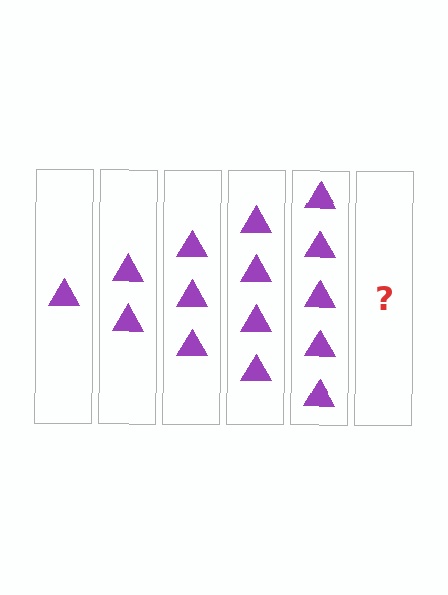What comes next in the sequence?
The next element should be 6 triangles.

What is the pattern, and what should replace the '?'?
The pattern is that each step adds one more triangle. The '?' should be 6 triangles.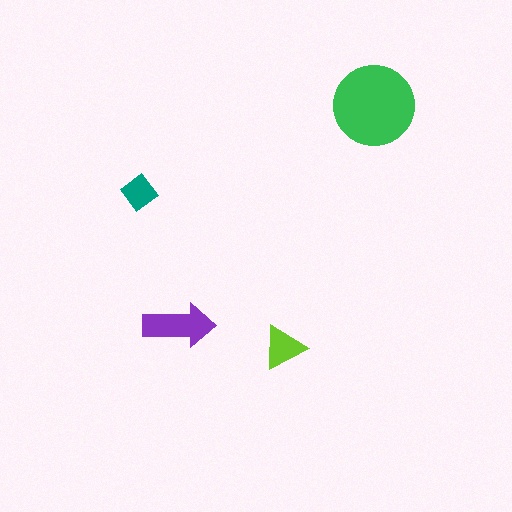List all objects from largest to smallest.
The green circle, the purple arrow, the lime triangle, the teal diamond.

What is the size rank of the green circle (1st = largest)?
1st.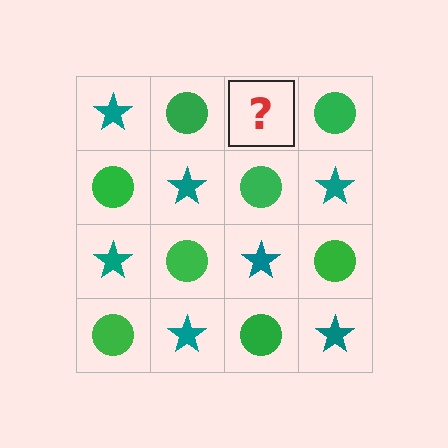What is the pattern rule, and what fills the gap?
The rule is that it alternates teal star and green circle in a checkerboard pattern. The gap should be filled with a teal star.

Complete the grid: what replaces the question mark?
The question mark should be replaced with a teal star.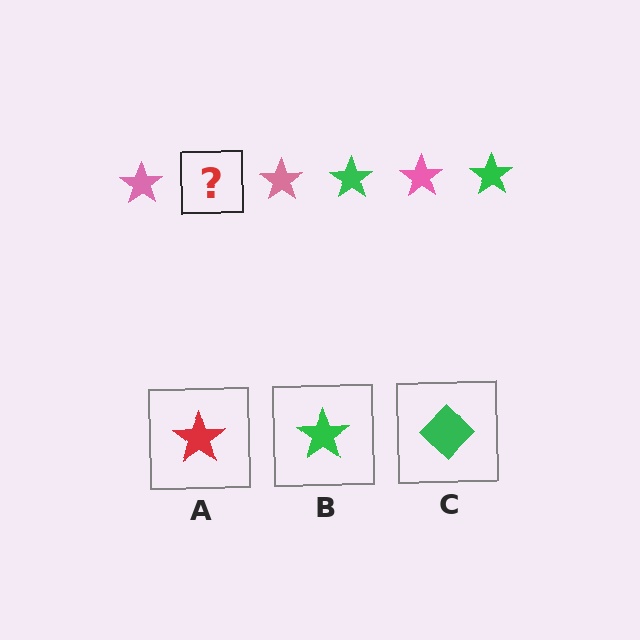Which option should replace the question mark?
Option B.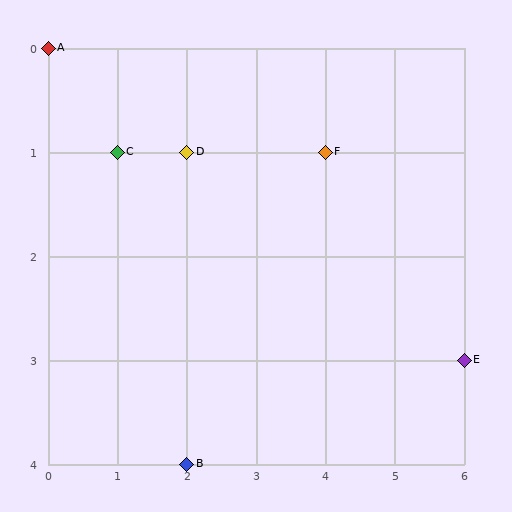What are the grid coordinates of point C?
Point C is at grid coordinates (1, 1).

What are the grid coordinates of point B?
Point B is at grid coordinates (2, 4).